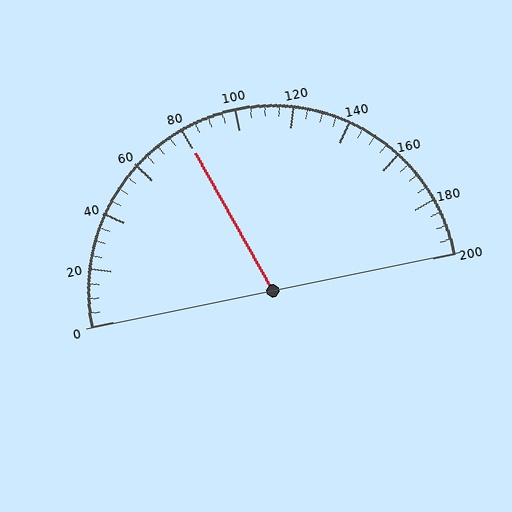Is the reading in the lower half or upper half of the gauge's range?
The reading is in the lower half of the range (0 to 200).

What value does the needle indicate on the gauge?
The needle indicates approximately 80.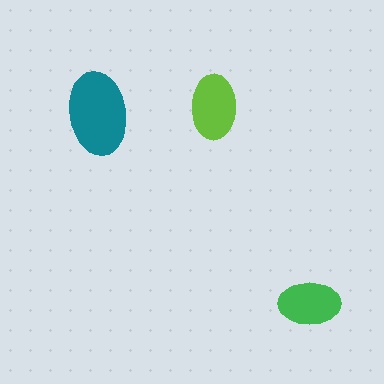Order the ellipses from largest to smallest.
the teal one, the lime one, the green one.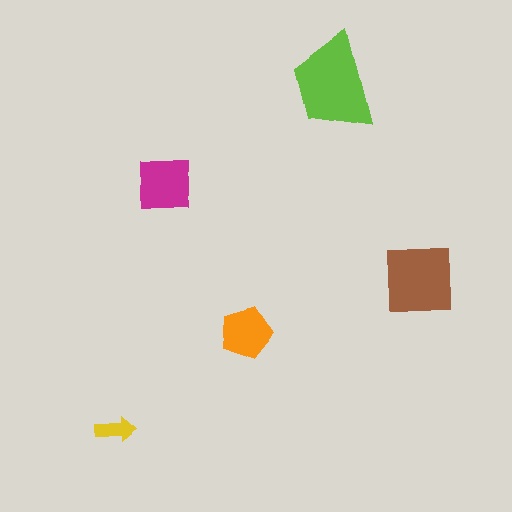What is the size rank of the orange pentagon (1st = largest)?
4th.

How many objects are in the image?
There are 5 objects in the image.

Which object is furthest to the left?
The yellow arrow is leftmost.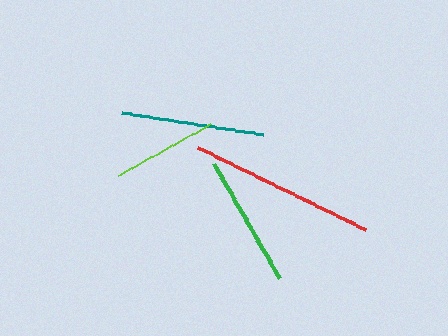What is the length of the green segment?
The green segment is approximately 132 pixels long.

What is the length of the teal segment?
The teal segment is approximately 144 pixels long.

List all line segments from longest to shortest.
From longest to shortest: red, teal, green, lime.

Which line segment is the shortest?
The lime line is the shortest at approximately 106 pixels.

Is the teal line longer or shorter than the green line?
The teal line is longer than the green line.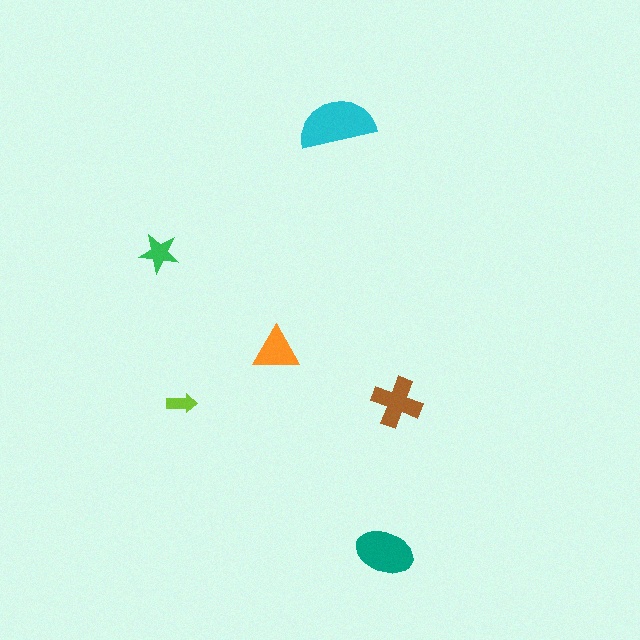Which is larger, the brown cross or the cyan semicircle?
The cyan semicircle.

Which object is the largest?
The cyan semicircle.